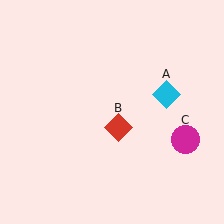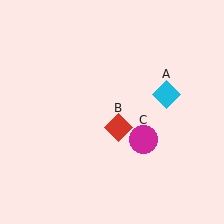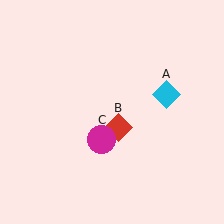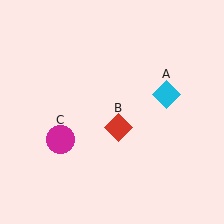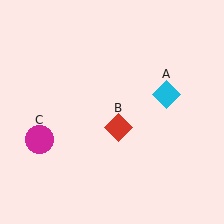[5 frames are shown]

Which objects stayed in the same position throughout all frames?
Cyan diamond (object A) and red diamond (object B) remained stationary.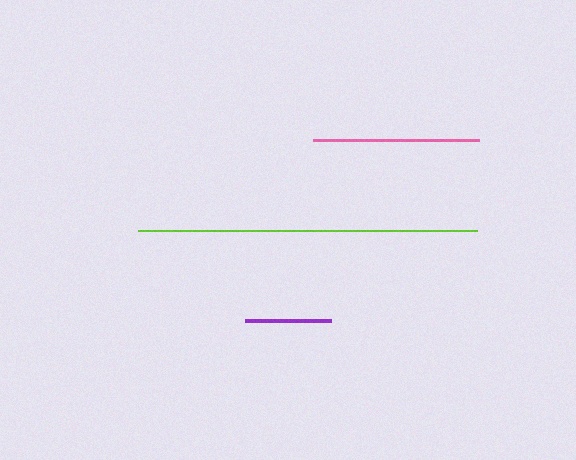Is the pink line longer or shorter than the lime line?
The lime line is longer than the pink line.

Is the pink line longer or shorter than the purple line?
The pink line is longer than the purple line.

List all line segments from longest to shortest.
From longest to shortest: lime, pink, purple.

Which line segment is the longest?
The lime line is the longest at approximately 339 pixels.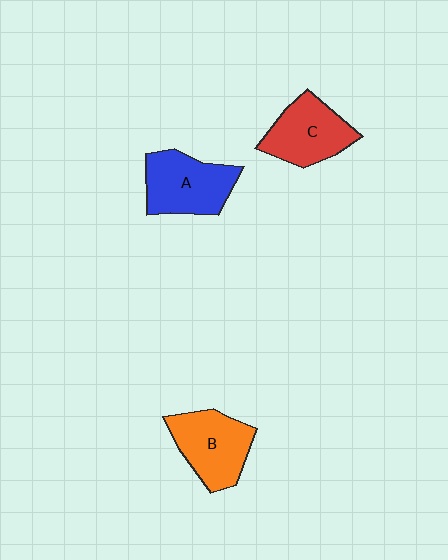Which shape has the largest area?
Shape A (blue).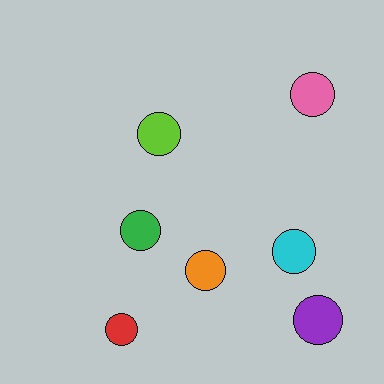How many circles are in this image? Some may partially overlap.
There are 7 circles.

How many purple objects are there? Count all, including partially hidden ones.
There is 1 purple object.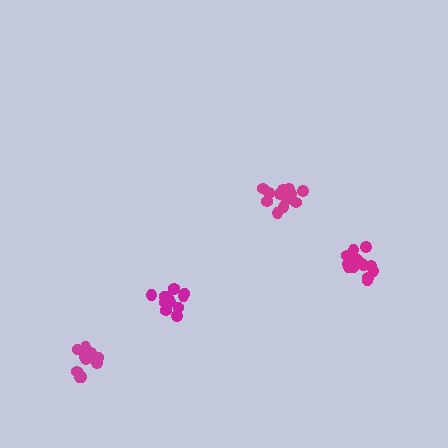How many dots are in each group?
Group 1: 14 dots, Group 2: 13 dots, Group 3: 14 dots, Group 4: 14 dots (55 total).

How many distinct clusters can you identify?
There are 4 distinct clusters.